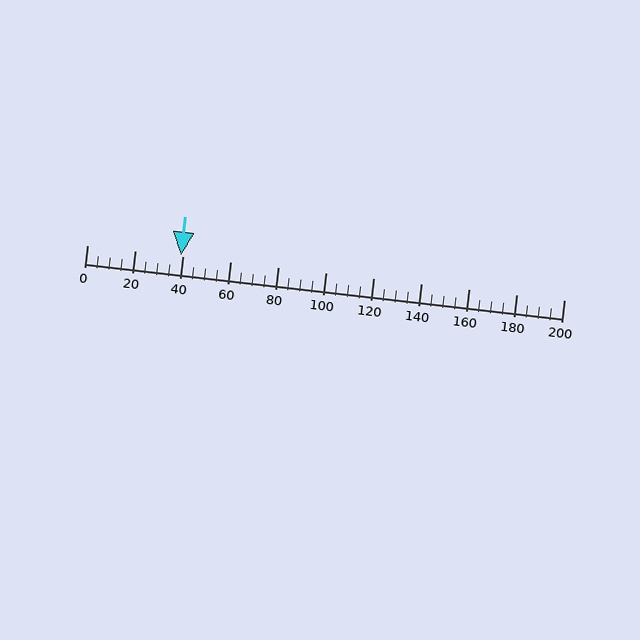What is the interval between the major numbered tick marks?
The major tick marks are spaced 20 units apart.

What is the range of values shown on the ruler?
The ruler shows values from 0 to 200.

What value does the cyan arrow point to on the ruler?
The cyan arrow points to approximately 39.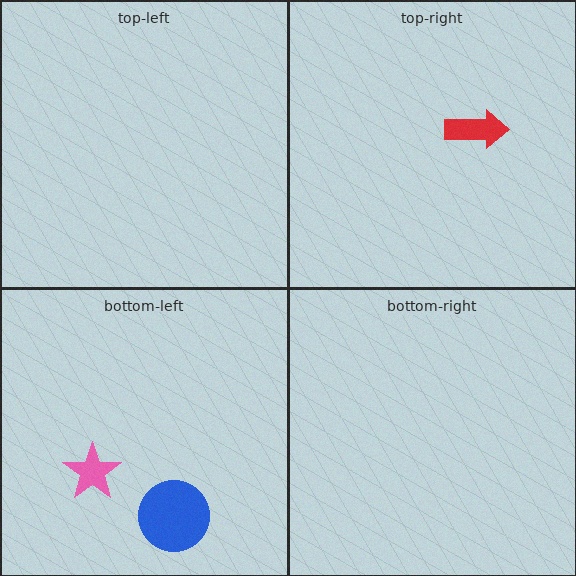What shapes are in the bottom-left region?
The pink star, the blue circle.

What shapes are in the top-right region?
The red arrow.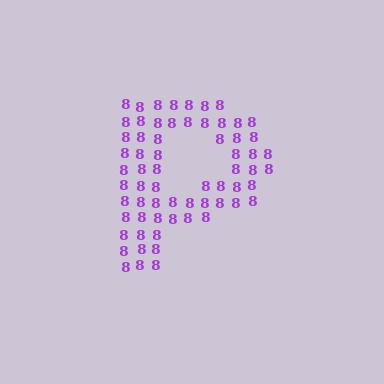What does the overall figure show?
The overall figure shows the letter P.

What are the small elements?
The small elements are digit 8's.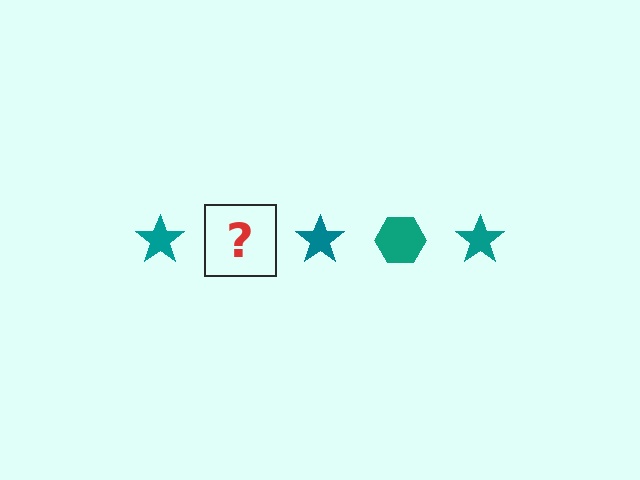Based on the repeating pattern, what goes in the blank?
The blank should be a teal hexagon.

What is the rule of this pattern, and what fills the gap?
The rule is that the pattern cycles through star, hexagon shapes in teal. The gap should be filled with a teal hexagon.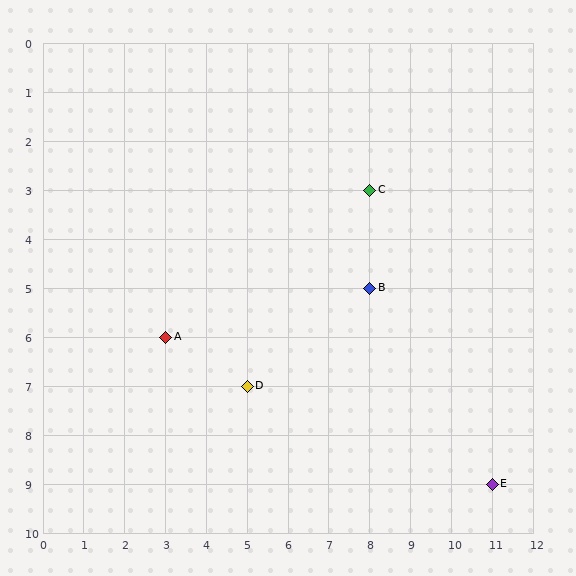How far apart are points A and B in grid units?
Points A and B are 5 columns and 1 row apart (about 5.1 grid units diagonally).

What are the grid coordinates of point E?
Point E is at grid coordinates (11, 9).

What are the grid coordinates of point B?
Point B is at grid coordinates (8, 5).